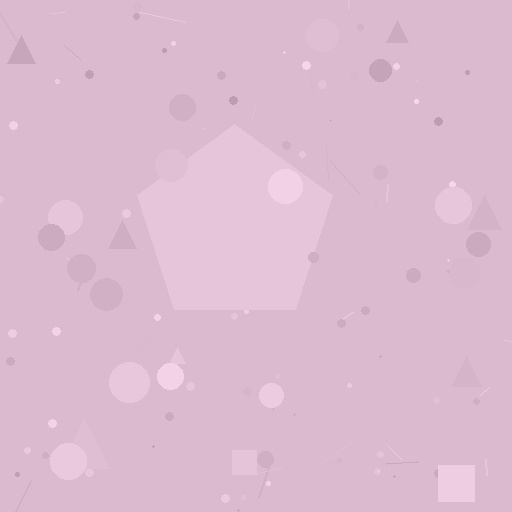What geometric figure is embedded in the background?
A pentagon is embedded in the background.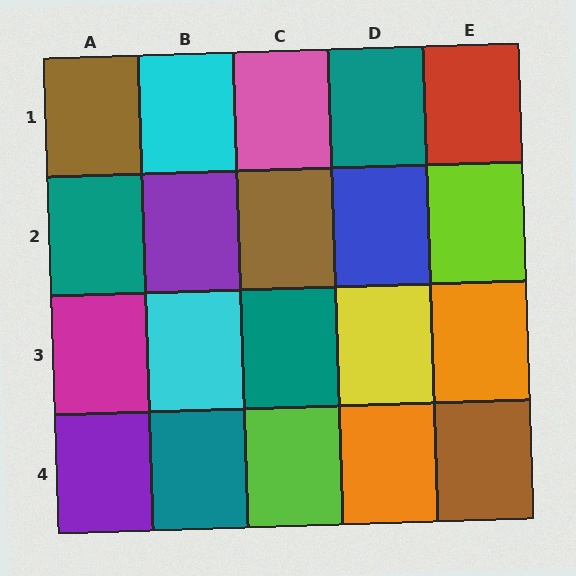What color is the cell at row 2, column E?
Lime.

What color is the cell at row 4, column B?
Teal.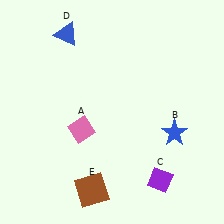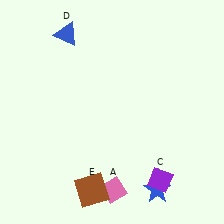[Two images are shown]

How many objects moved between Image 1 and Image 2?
2 objects moved between the two images.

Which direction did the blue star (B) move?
The blue star (B) moved down.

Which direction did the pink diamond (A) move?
The pink diamond (A) moved down.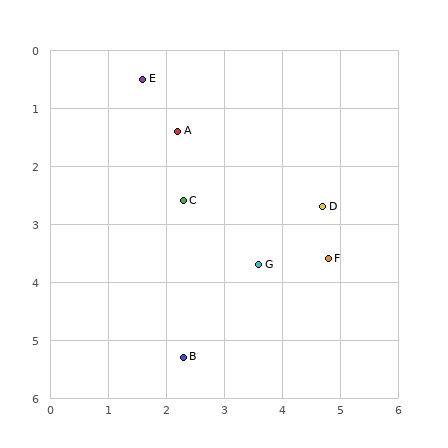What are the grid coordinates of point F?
Point F is at approximately (4.8, 3.6).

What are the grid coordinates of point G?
Point G is at approximately (3.6, 3.7).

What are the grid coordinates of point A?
Point A is at approximately (2.2, 1.4).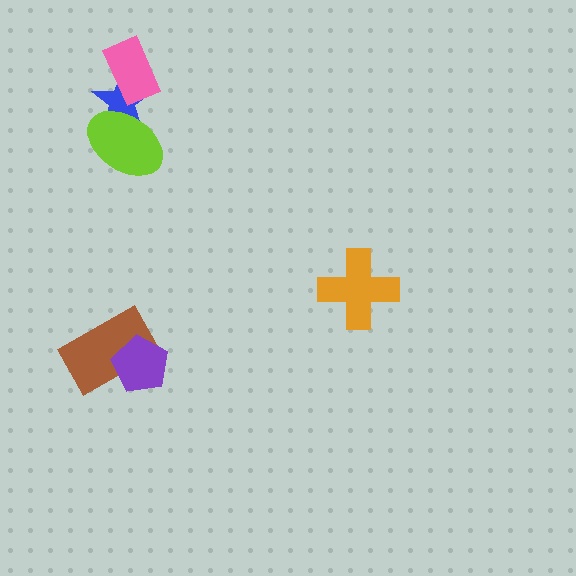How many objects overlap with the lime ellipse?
1 object overlaps with the lime ellipse.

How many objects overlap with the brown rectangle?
1 object overlaps with the brown rectangle.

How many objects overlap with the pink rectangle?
1 object overlaps with the pink rectangle.